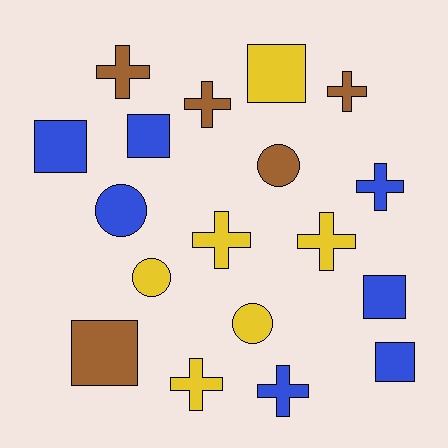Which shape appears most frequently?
Cross, with 8 objects.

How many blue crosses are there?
There are 2 blue crosses.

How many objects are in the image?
There are 18 objects.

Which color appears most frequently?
Blue, with 7 objects.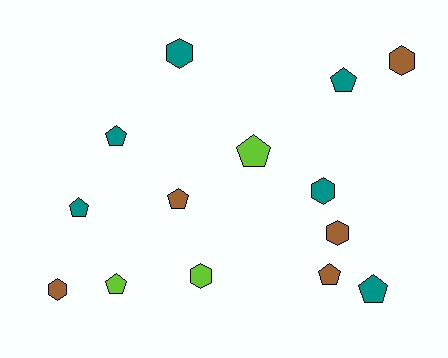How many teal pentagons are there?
There are 4 teal pentagons.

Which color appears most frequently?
Teal, with 6 objects.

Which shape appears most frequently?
Pentagon, with 8 objects.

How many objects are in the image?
There are 14 objects.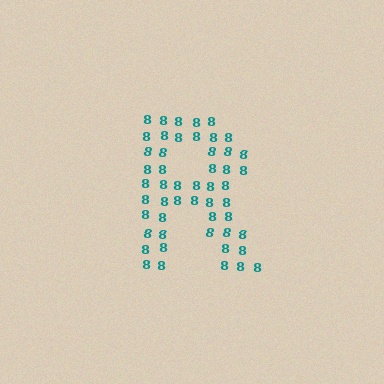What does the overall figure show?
The overall figure shows the letter R.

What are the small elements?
The small elements are digit 8's.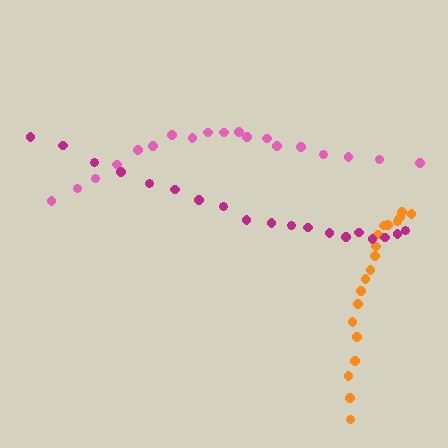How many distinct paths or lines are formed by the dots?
There are 3 distinct paths.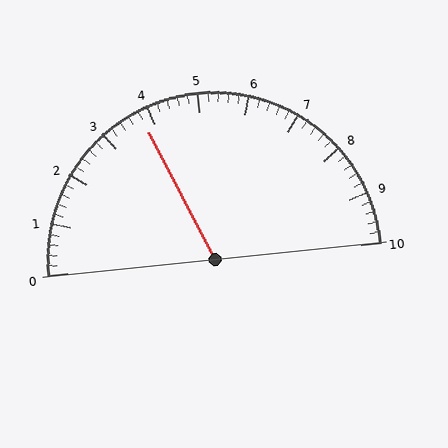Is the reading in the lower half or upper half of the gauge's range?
The reading is in the lower half of the range (0 to 10).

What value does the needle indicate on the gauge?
The needle indicates approximately 3.8.